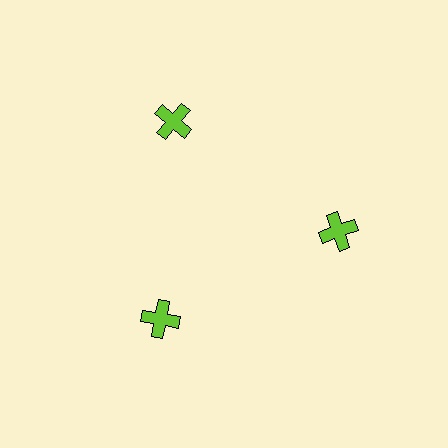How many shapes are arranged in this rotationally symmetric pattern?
There are 3 shapes, arranged in 3 groups of 1.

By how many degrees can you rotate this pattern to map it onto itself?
The pattern maps onto itself every 120 degrees of rotation.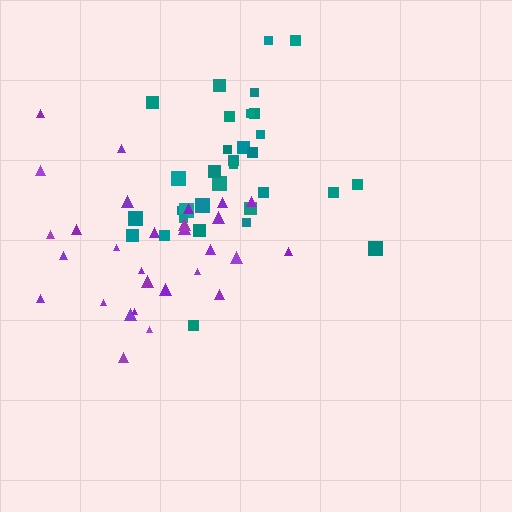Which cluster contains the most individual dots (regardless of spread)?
Teal (32).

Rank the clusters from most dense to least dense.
purple, teal.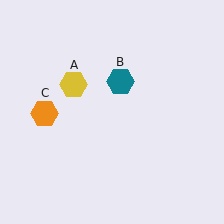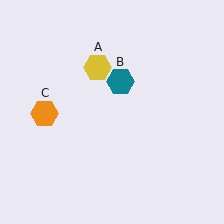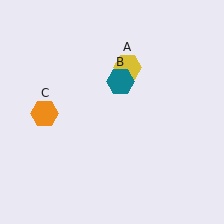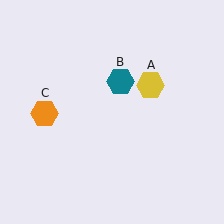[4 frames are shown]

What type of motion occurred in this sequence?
The yellow hexagon (object A) rotated clockwise around the center of the scene.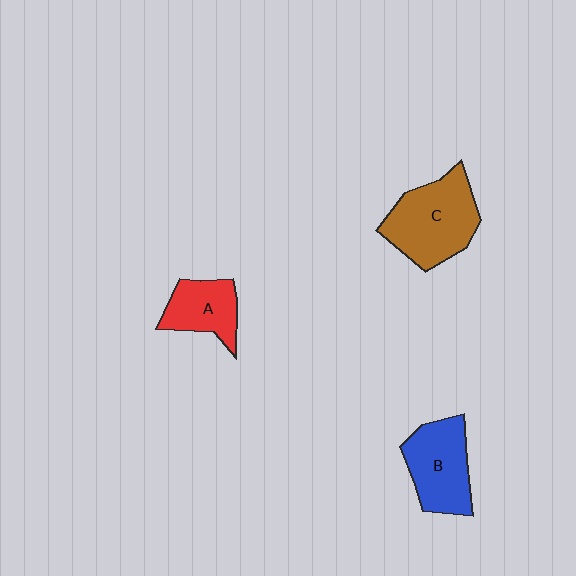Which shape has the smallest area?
Shape A (red).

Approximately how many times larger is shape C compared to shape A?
Approximately 1.7 times.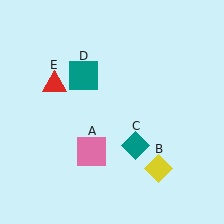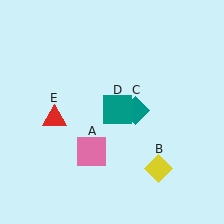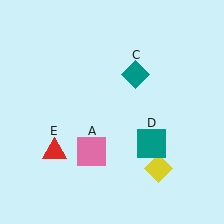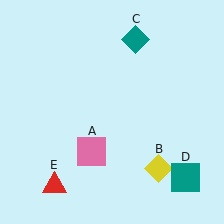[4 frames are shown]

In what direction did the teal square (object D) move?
The teal square (object D) moved down and to the right.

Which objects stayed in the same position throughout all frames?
Pink square (object A) and yellow diamond (object B) remained stationary.